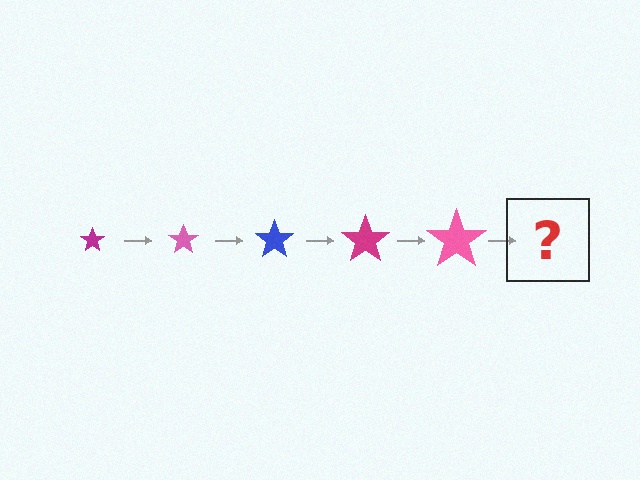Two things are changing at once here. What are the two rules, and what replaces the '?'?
The two rules are that the star grows larger each step and the color cycles through magenta, pink, and blue. The '?' should be a blue star, larger than the previous one.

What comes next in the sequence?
The next element should be a blue star, larger than the previous one.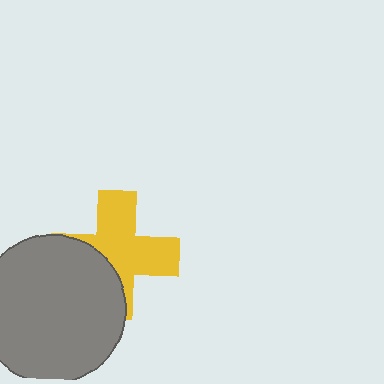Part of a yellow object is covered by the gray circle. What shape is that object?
It is a cross.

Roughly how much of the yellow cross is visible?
About half of it is visible (roughly 62%).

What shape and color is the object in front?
The object in front is a gray circle.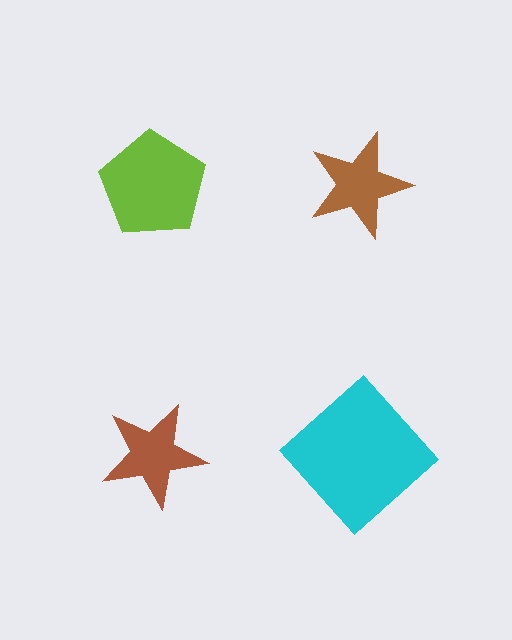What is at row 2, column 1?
A brown star.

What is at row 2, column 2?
A cyan diamond.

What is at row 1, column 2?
A brown star.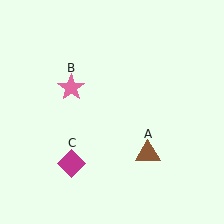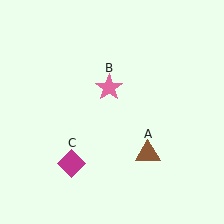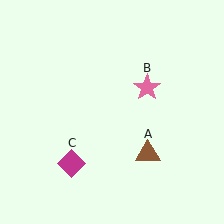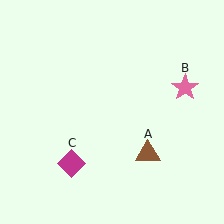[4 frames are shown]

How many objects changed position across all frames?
1 object changed position: pink star (object B).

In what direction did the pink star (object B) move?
The pink star (object B) moved right.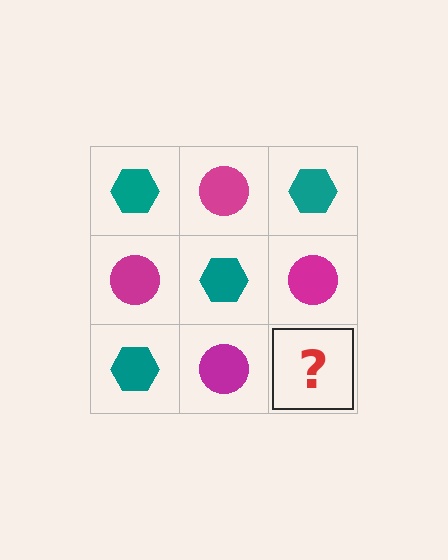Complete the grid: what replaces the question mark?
The question mark should be replaced with a teal hexagon.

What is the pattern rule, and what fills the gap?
The rule is that it alternates teal hexagon and magenta circle in a checkerboard pattern. The gap should be filled with a teal hexagon.